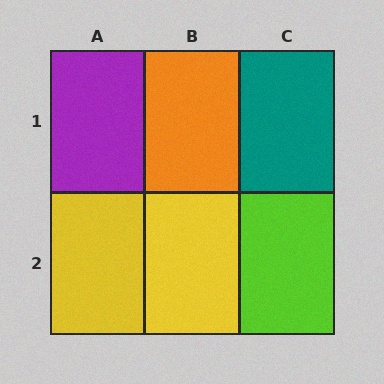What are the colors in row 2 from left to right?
Yellow, yellow, lime.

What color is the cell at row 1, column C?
Teal.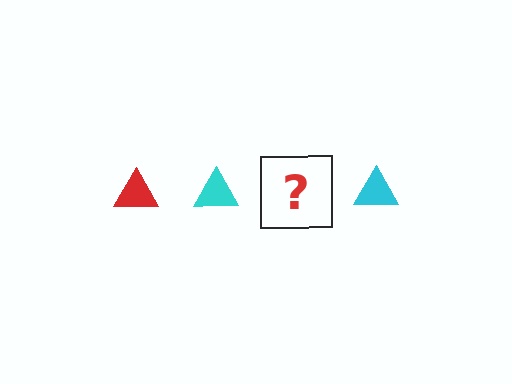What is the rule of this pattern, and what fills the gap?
The rule is that the pattern cycles through red, cyan triangles. The gap should be filled with a red triangle.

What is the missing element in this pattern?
The missing element is a red triangle.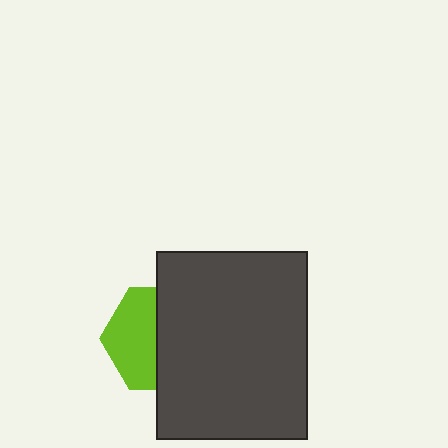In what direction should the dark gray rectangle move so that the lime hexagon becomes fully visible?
The dark gray rectangle should move right. That is the shortest direction to clear the overlap and leave the lime hexagon fully visible.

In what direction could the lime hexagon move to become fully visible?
The lime hexagon could move left. That would shift it out from behind the dark gray rectangle entirely.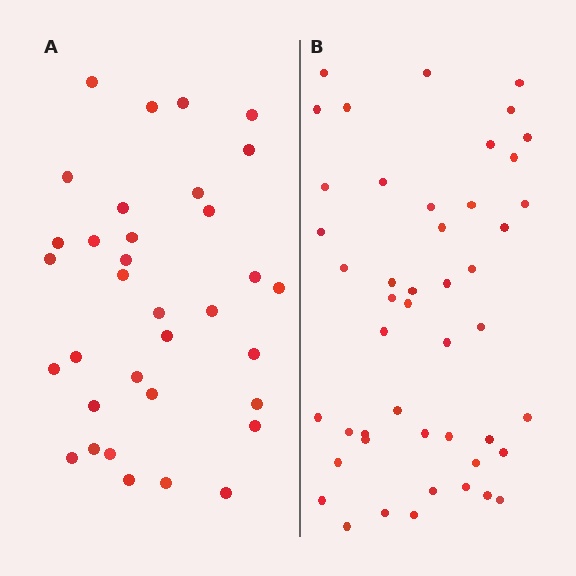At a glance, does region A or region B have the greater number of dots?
Region B (the right region) has more dots.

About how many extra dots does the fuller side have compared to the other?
Region B has approximately 15 more dots than region A.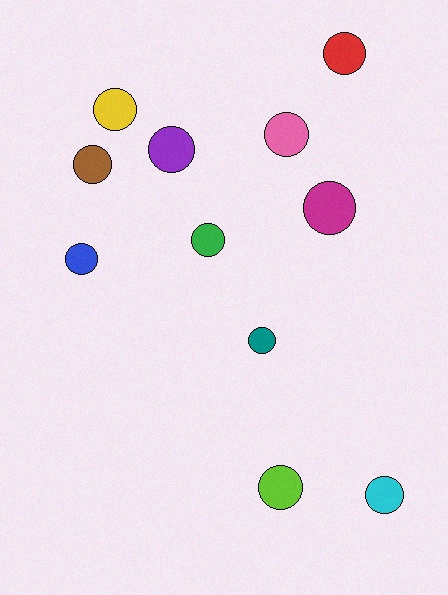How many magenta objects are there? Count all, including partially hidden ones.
There is 1 magenta object.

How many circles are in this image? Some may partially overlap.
There are 11 circles.